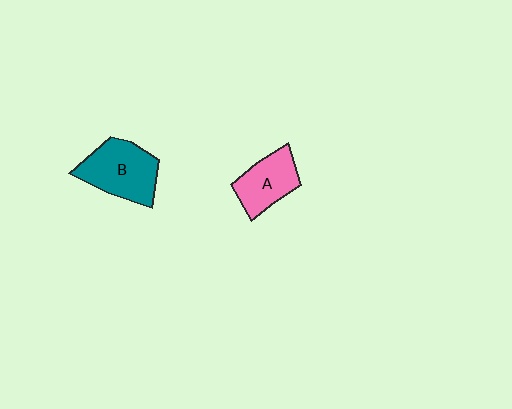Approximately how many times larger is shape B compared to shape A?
Approximately 1.3 times.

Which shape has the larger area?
Shape B (teal).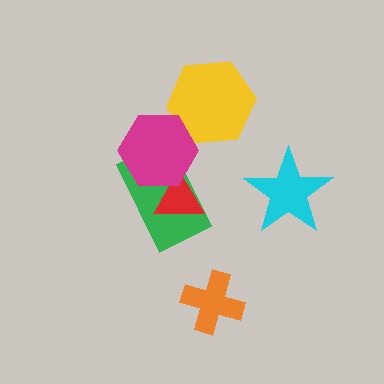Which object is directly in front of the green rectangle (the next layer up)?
The red triangle is directly in front of the green rectangle.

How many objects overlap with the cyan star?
0 objects overlap with the cyan star.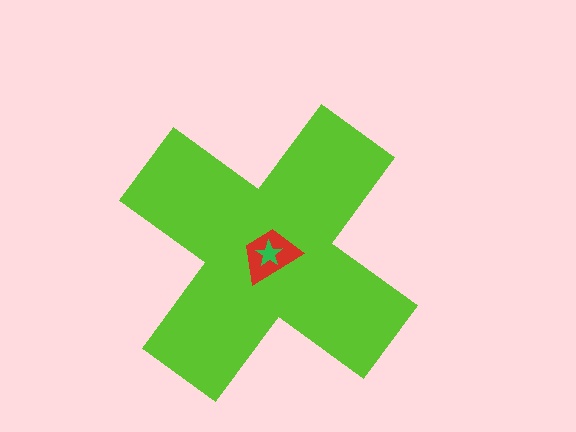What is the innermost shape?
The green star.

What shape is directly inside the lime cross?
The red trapezoid.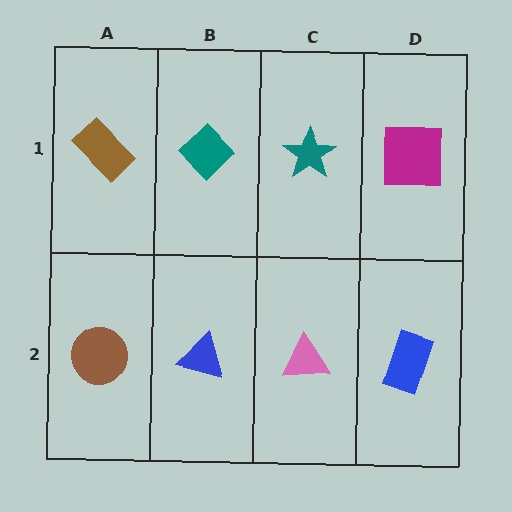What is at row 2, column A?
A brown circle.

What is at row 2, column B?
A blue triangle.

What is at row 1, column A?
A brown rectangle.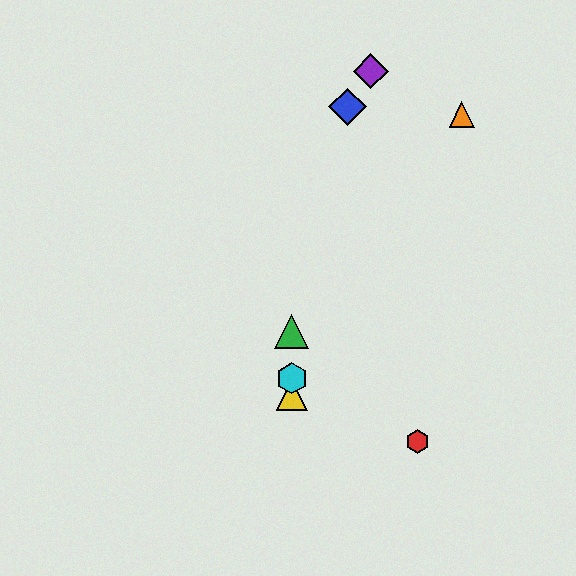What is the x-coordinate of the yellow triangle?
The yellow triangle is at x≈292.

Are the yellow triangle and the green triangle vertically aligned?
Yes, both are at x≈292.